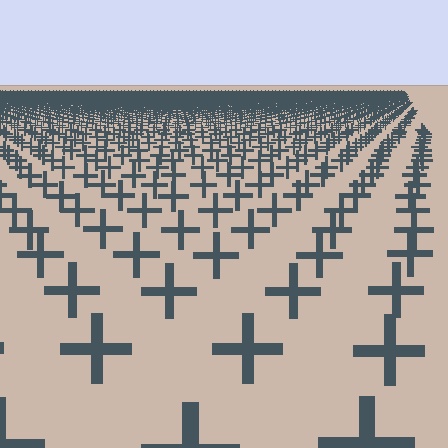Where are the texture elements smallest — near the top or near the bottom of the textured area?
Near the top.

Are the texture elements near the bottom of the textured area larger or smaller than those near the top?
Larger. Near the bottom, elements are closer to the viewer and appear at a bigger on-screen size.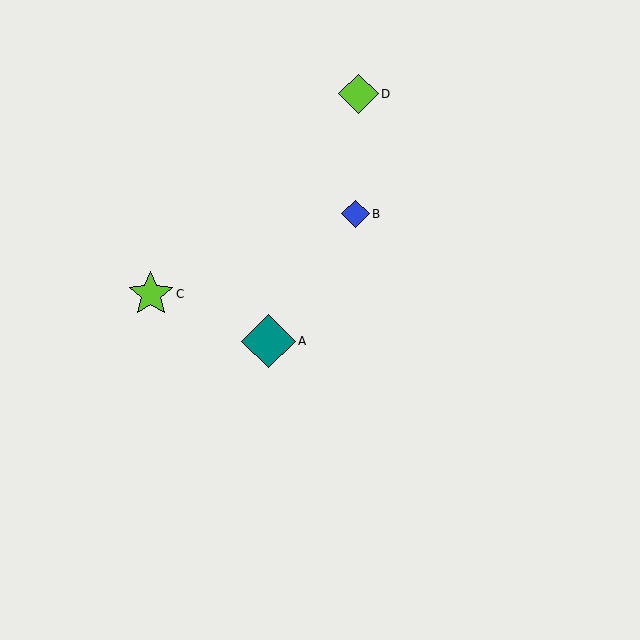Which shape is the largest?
The teal diamond (labeled A) is the largest.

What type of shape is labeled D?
Shape D is a lime diamond.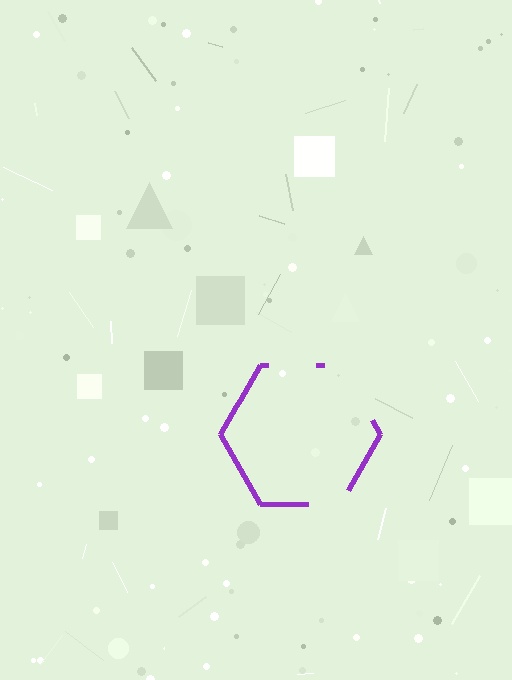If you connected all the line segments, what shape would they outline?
They would outline a hexagon.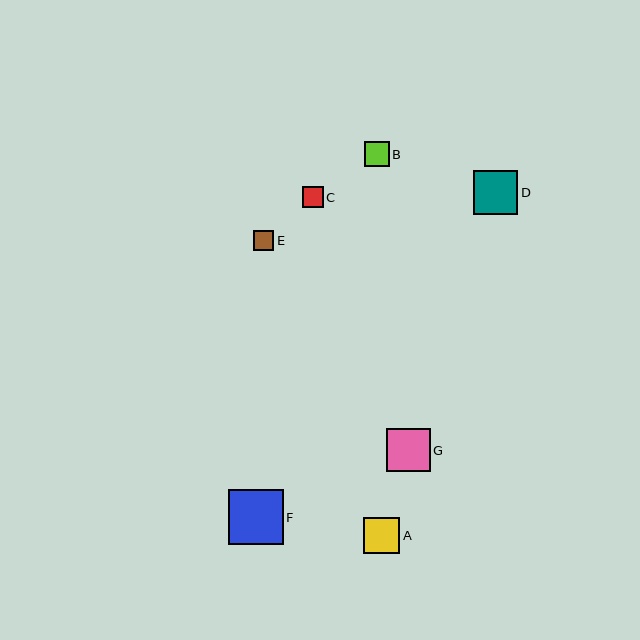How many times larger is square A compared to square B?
Square A is approximately 1.5 times the size of square B.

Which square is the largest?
Square F is the largest with a size of approximately 55 pixels.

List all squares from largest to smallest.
From largest to smallest: F, D, G, A, B, E, C.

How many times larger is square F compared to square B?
Square F is approximately 2.2 times the size of square B.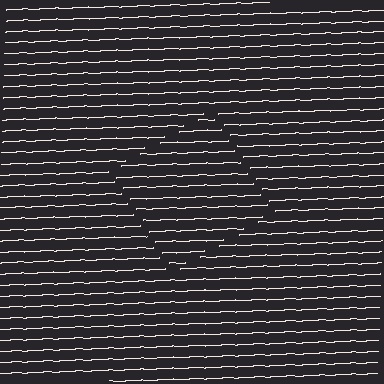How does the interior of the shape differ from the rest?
The interior of the shape contains the same grating, shifted by half a period — the contour is defined by the phase discontinuity where line-ends from the inner and outer gratings abut.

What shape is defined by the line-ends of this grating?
An illusory square. The interior of the shape contains the same grating, shifted by half a period — the contour is defined by the phase discontinuity where line-ends from the inner and outer gratings abut.